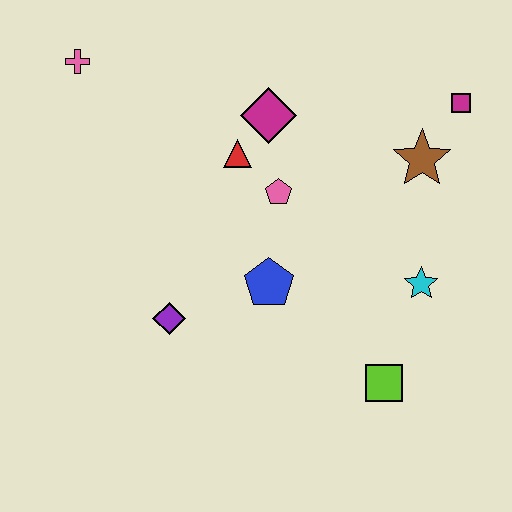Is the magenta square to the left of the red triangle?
No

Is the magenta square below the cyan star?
No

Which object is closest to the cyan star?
The lime square is closest to the cyan star.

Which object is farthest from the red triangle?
The lime square is farthest from the red triangle.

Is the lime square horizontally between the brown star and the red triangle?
Yes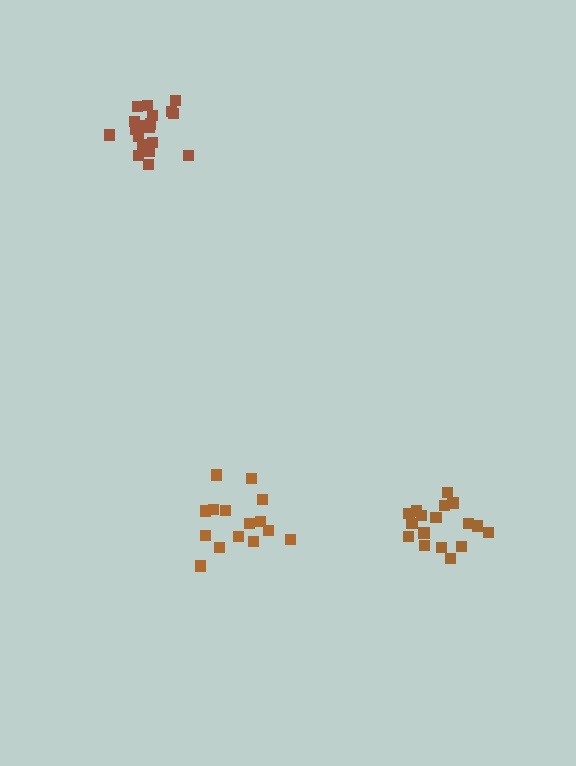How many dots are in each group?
Group 1: 15 dots, Group 2: 17 dots, Group 3: 20 dots (52 total).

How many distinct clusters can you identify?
There are 3 distinct clusters.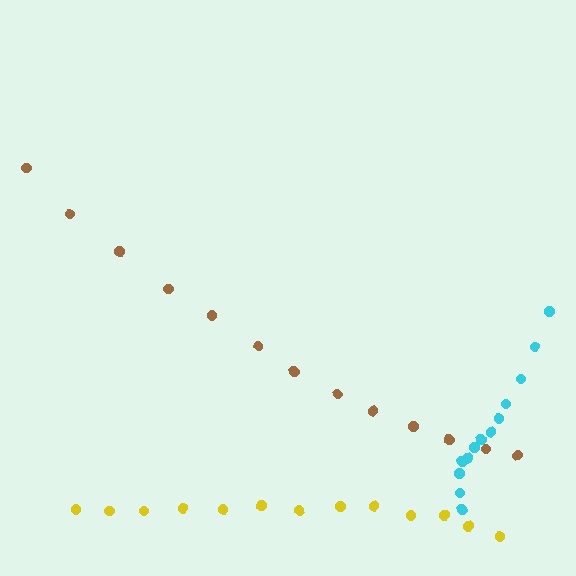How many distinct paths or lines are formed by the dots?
There are 3 distinct paths.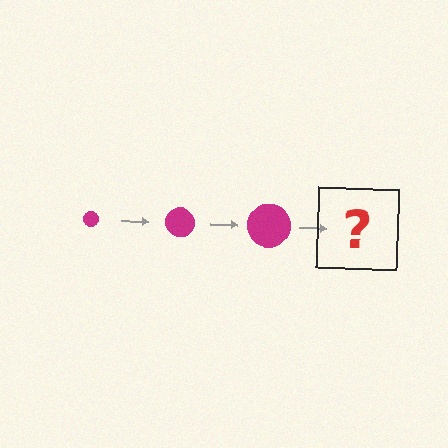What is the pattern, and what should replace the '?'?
The pattern is that the circle gets progressively larger each step. The '?' should be a magenta circle, larger than the previous one.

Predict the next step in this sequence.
The next step is a magenta circle, larger than the previous one.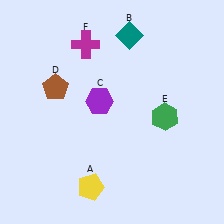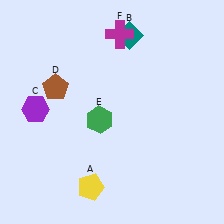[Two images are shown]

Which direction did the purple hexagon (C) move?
The purple hexagon (C) moved left.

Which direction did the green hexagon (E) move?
The green hexagon (E) moved left.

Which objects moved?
The objects that moved are: the purple hexagon (C), the green hexagon (E), the magenta cross (F).